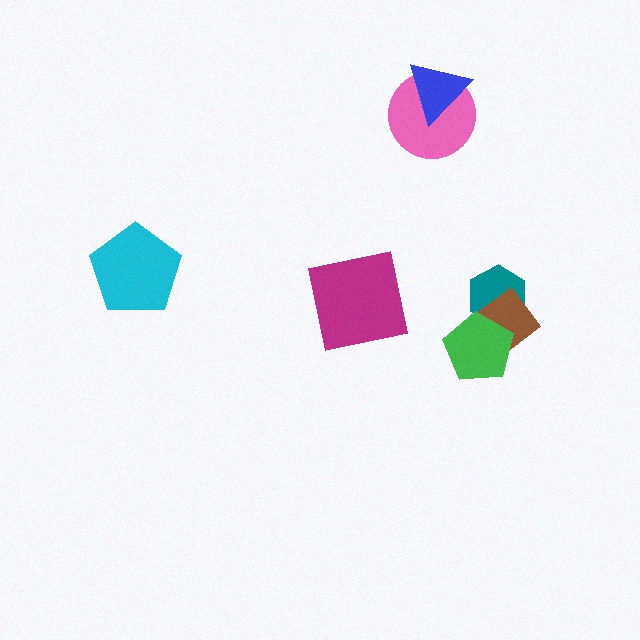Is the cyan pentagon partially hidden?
No, no other shape covers it.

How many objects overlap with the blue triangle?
1 object overlaps with the blue triangle.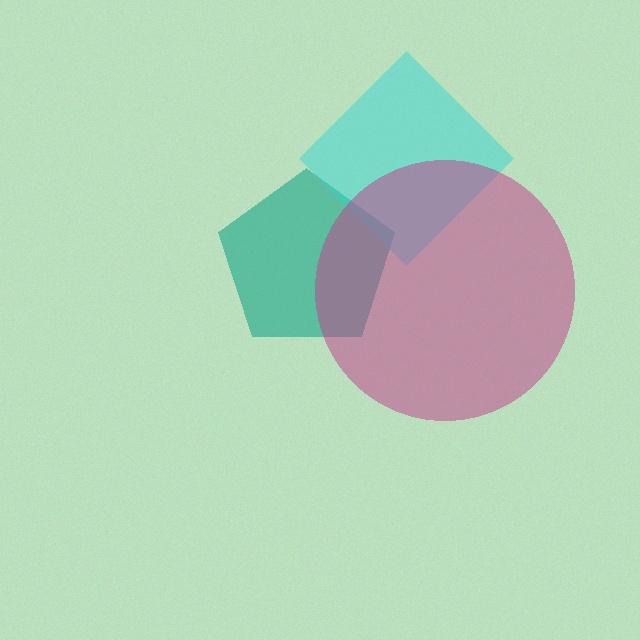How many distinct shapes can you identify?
There are 3 distinct shapes: a teal pentagon, a cyan diamond, a magenta circle.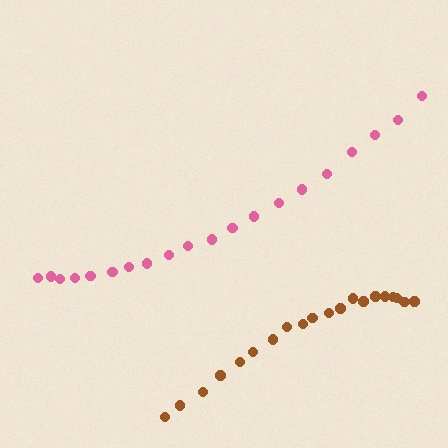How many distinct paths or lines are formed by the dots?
There are 2 distinct paths.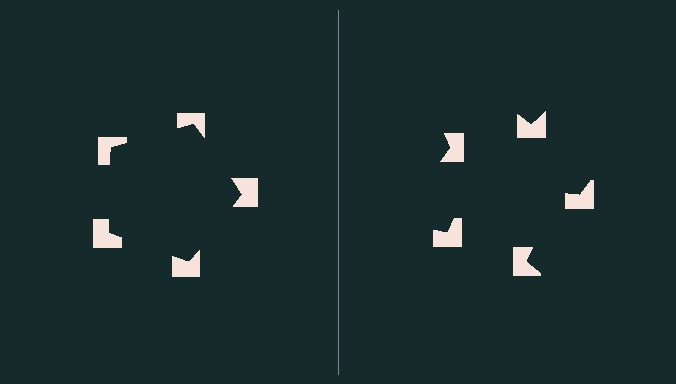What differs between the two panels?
The notched squares are positioned identically on both sides; only the wedge orientations differ. On the left they align to a pentagon; on the right they are misaligned.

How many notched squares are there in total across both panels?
10 — 5 on each side.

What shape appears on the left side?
An illusory pentagon.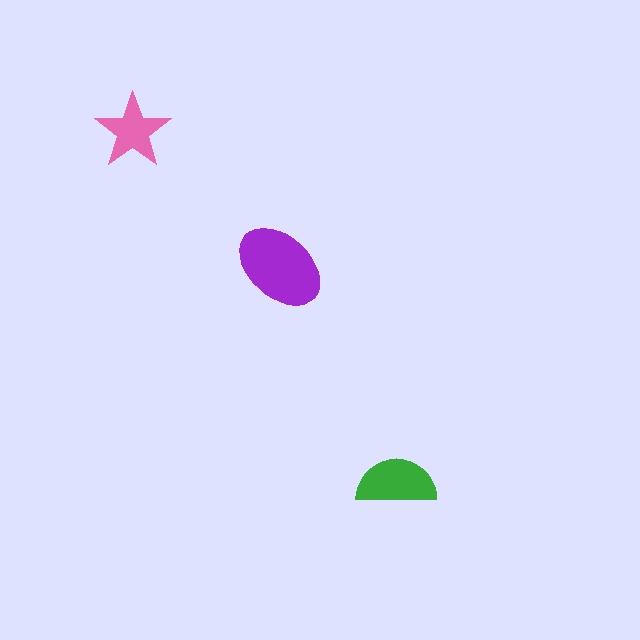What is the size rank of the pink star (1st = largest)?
3rd.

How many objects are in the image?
There are 3 objects in the image.